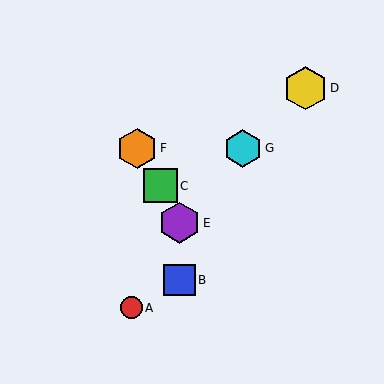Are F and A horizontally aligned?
No, F is at y≈148 and A is at y≈308.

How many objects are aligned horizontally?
2 objects (F, G) are aligned horizontally.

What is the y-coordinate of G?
Object G is at y≈148.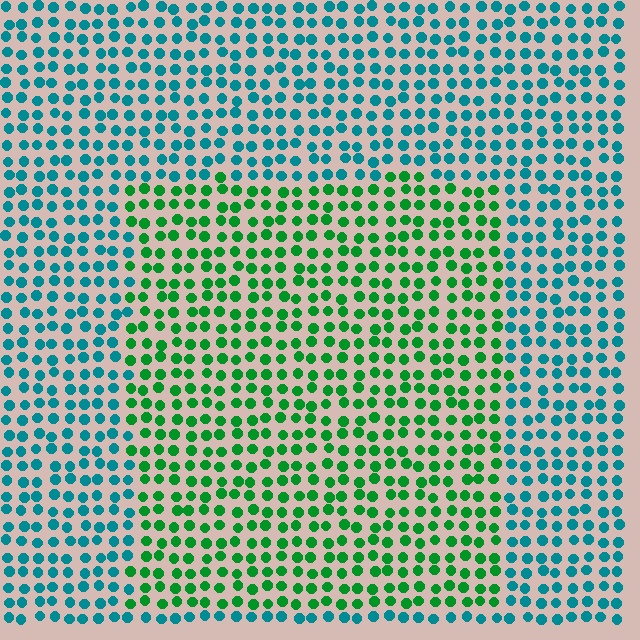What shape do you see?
I see a rectangle.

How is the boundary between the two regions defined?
The boundary is defined purely by a slight shift in hue (about 49 degrees). Spacing, size, and orientation are identical on both sides.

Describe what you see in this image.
The image is filled with small teal elements in a uniform arrangement. A rectangle-shaped region is visible where the elements are tinted to a slightly different hue, forming a subtle color boundary.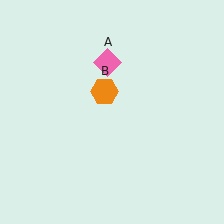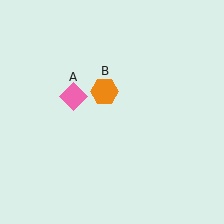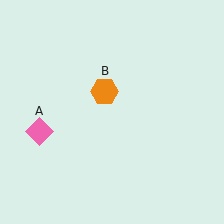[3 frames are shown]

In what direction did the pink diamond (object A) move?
The pink diamond (object A) moved down and to the left.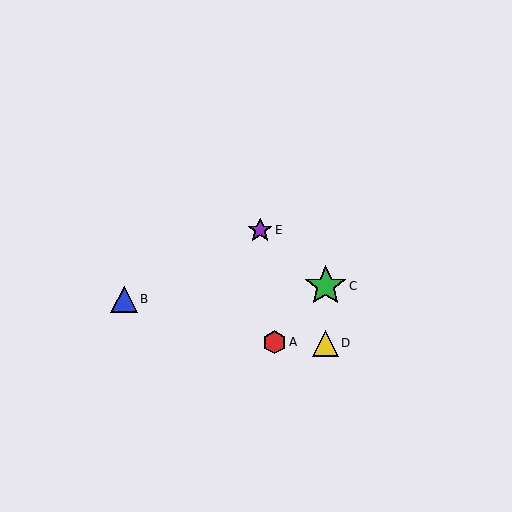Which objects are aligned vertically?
Objects C, D are aligned vertically.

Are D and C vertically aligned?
Yes, both are at x≈326.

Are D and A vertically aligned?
No, D is at x≈326 and A is at x≈275.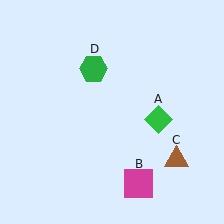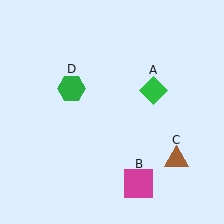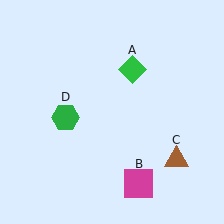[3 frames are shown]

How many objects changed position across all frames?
2 objects changed position: green diamond (object A), green hexagon (object D).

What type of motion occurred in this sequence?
The green diamond (object A), green hexagon (object D) rotated counterclockwise around the center of the scene.